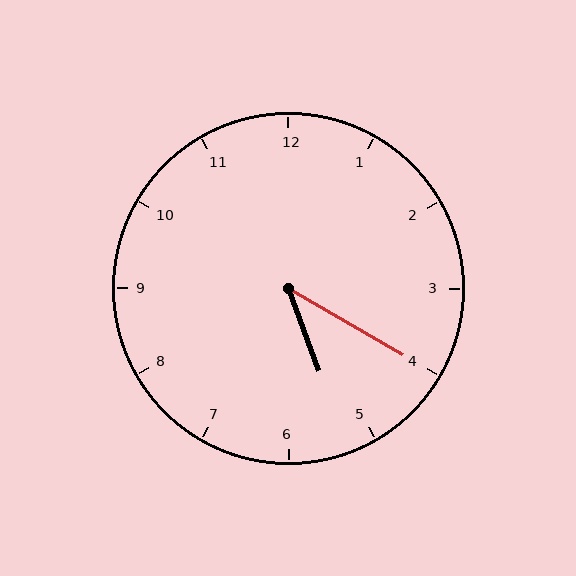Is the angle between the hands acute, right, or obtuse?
It is acute.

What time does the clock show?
5:20.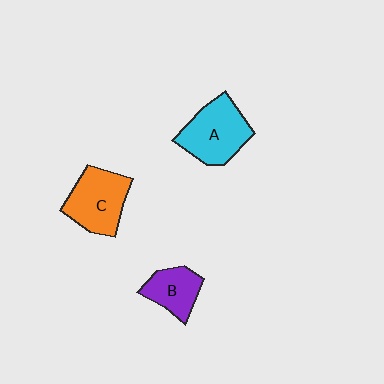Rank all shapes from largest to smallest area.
From largest to smallest: A (cyan), C (orange), B (purple).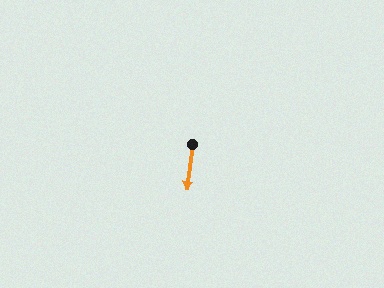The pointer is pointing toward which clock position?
Roughly 6 o'clock.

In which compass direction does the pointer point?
South.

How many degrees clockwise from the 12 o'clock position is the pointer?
Approximately 187 degrees.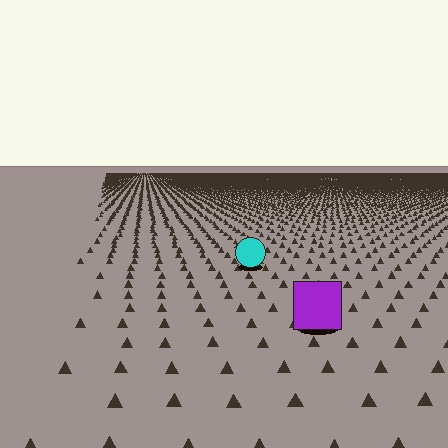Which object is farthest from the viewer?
The cyan circle is farthest from the viewer. It appears smaller and the ground texture around it is denser.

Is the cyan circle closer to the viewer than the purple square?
No. The purple square is closer — you can tell from the texture gradient: the ground texture is coarser near it.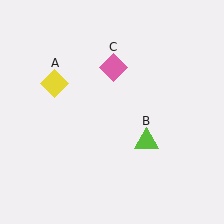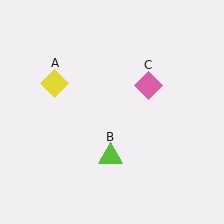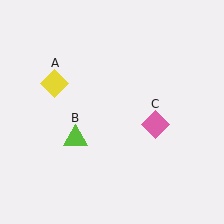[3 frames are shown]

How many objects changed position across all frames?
2 objects changed position: lime triangle (object B), pink diamond (object C).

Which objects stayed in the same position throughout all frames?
Yellow diamond (object A) remained stationary.